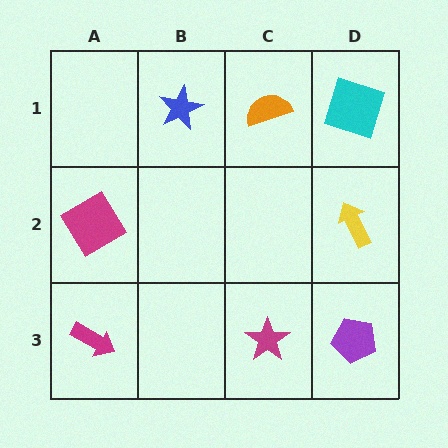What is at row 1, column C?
An orange semicircle.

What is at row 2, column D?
A yellow arrow.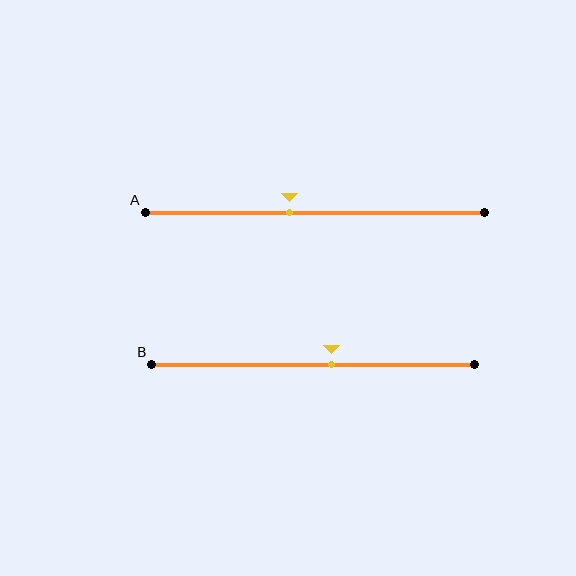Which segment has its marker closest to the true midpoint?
Segment B has its marker closest to the true midpoint.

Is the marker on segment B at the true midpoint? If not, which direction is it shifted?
No, the marker on segment B is shifted to the right by about 6% of the segment length.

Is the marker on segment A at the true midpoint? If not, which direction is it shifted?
No, the marker on segment A is shifted to the left by about 8% of the segment length.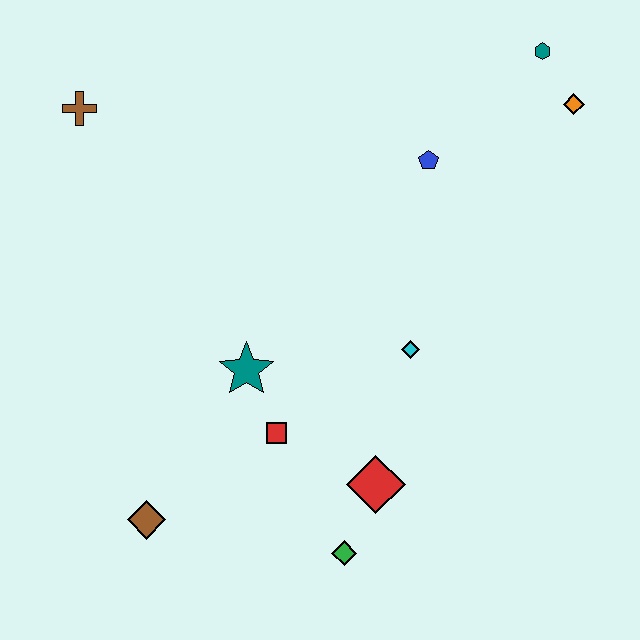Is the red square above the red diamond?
Yes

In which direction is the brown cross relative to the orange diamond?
The brown cross is to the left of the orange diamond.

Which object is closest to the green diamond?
The red diamond is closest to the green diamond.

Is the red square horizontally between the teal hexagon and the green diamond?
No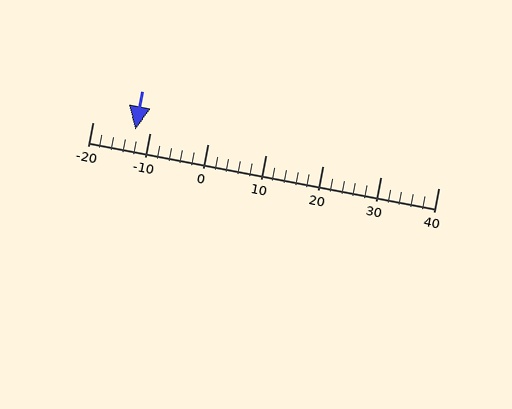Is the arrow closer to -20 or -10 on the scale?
The arrow is closer to -10.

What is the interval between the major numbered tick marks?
The major tick marks are spaced 10 units apart.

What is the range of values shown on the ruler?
The ruler shows values from -20 to 40.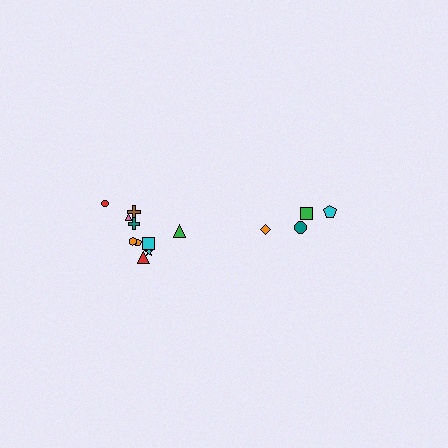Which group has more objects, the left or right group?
The left group.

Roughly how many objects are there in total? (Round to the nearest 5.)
Roughly 15 objects in total.